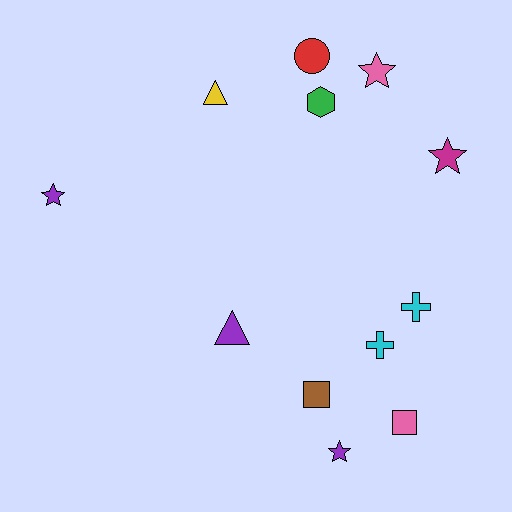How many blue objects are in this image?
There are no blue objects.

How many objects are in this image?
There are 12 objects.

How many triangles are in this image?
There are 2 triangles.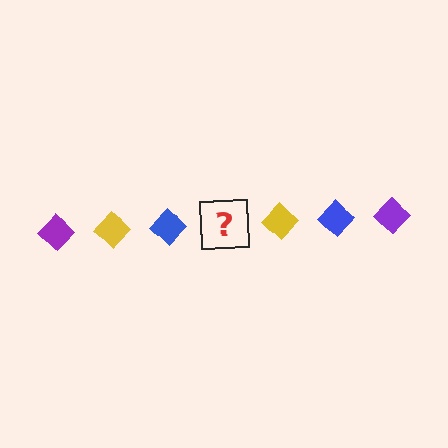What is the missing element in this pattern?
The missing element is a purple diamond.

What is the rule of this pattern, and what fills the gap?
The rule is that the pattern cycles through purple, yellow, blue diamonds. The gap should be filled with a purple diamond.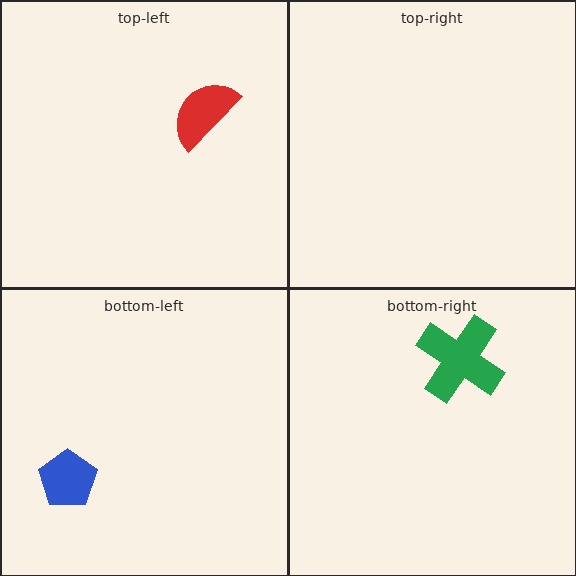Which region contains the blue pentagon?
The bottom-left region.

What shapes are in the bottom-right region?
The green cross.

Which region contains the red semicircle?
The top-left region.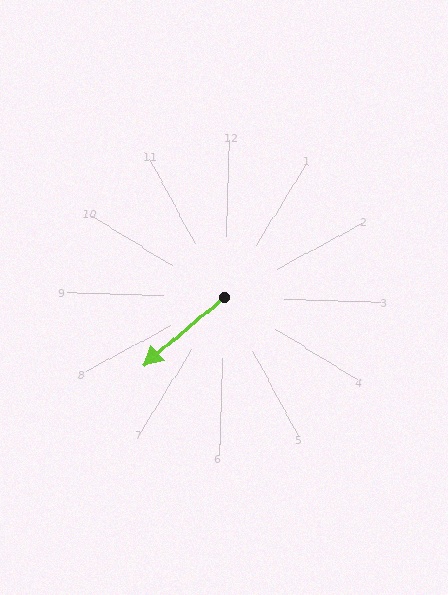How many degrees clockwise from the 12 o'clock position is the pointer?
Approximately 228 degrees.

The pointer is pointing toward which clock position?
Roughly 8 o'clock.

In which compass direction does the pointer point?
Southwest.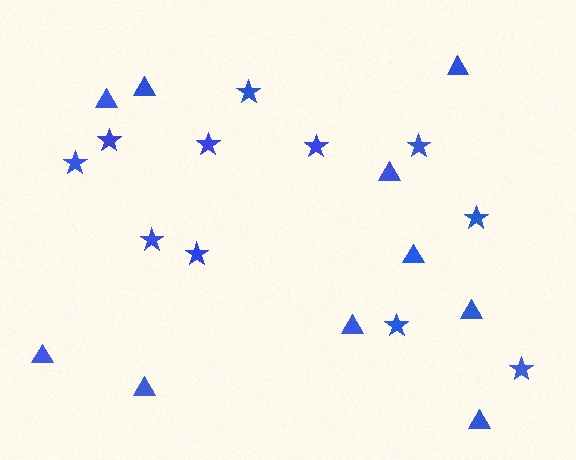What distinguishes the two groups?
There are 2 groups: one group of stars (11) and one group of triangles (10).